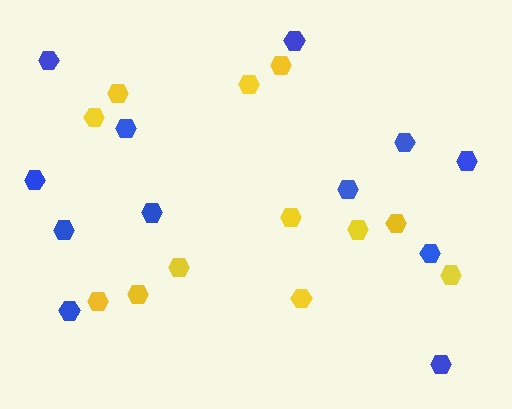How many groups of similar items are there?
There are 2 groups: one group of yellow hexagons (12) and one group of blue hexagons (12).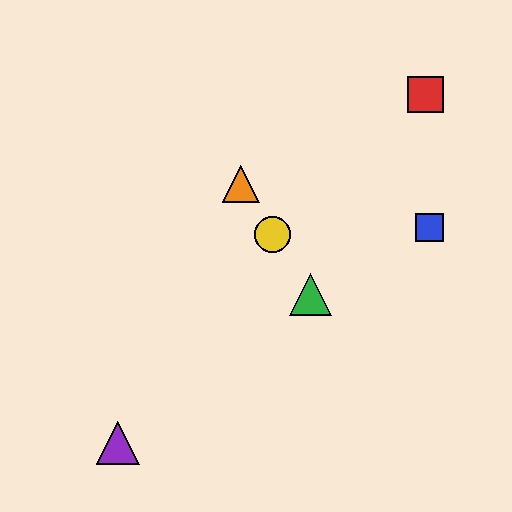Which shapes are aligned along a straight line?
The green triangle, the yellow circle, the orange triangle are aligned along a straight line.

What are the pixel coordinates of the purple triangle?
The purple triangle is at (118, 443).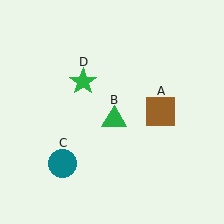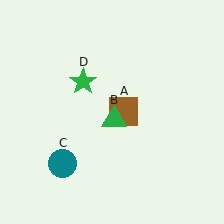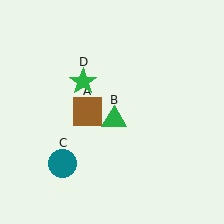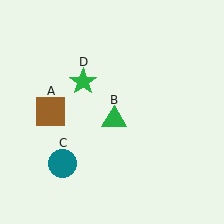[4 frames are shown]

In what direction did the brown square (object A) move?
The brown square (object A) moved left.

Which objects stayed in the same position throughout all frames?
Green triangle (object B) and teal circle (object C) and green star (object D) remained stationary.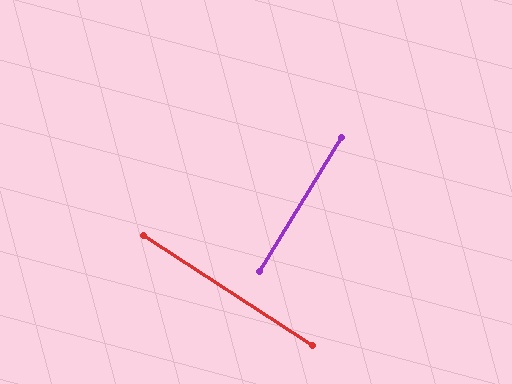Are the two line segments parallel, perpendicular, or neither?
Perpendicular — they meet at approximately 89°.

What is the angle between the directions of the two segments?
Approximately 89 degrees.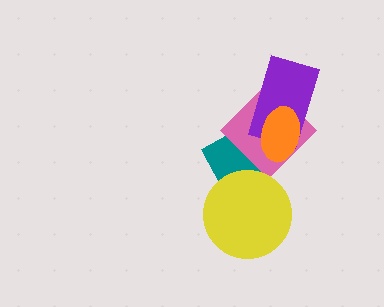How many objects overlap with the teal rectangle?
2 objects overlap with the teal rectangle.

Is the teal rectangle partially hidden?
Yes, it is partially covered by another shape.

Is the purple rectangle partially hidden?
Yes, it is partially covered by another shape.